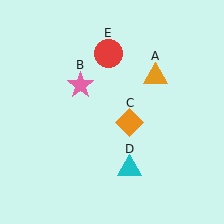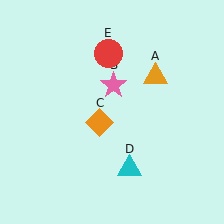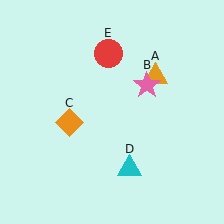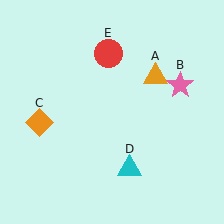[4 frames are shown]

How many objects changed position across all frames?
2 objects changed position: pink star (object B), orange diamond (object C).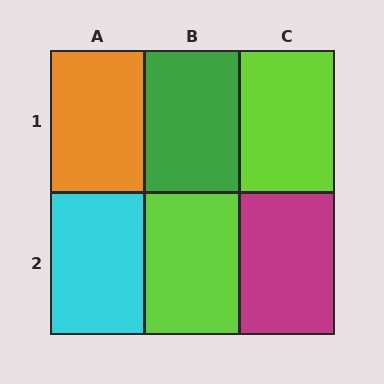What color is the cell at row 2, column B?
Lime.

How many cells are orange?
1 cell is orange.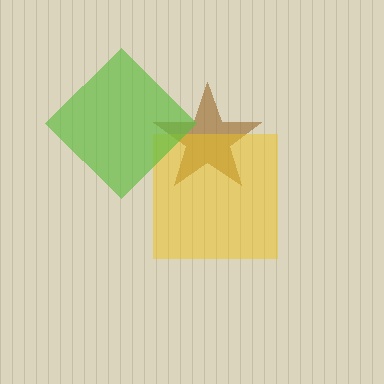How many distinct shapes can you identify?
There are 3 distinct shapes: a brown star, a yellow square, a lime diamond.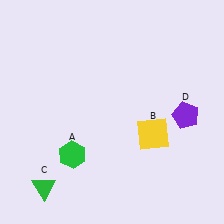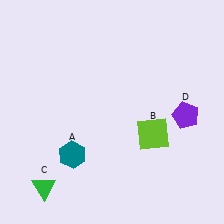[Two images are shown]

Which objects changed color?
A changed from green to teal. B changed from yellow to lime.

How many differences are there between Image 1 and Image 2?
There are 2 differences between the two images.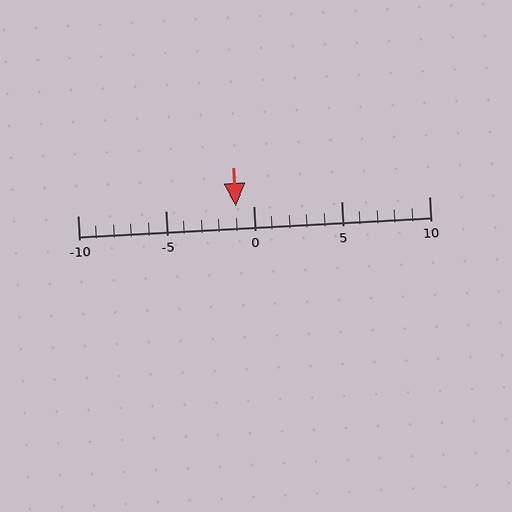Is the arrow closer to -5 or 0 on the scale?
The arrow is closer to 0.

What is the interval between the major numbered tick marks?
The major tick marks are spaced 5 units apart.